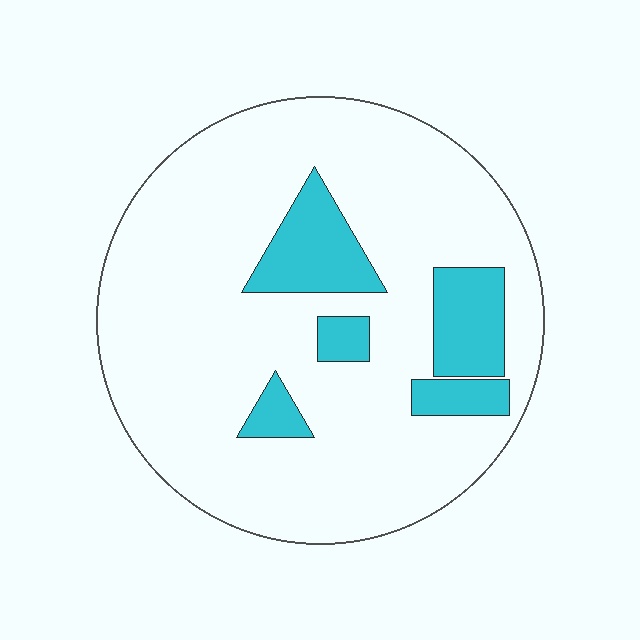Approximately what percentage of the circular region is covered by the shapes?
Approximately 15%.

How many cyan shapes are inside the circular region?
5.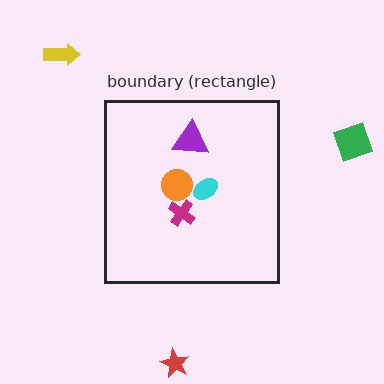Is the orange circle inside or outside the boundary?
Inside.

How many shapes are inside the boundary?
4 inside, 3 outside.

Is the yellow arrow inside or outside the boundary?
Outside.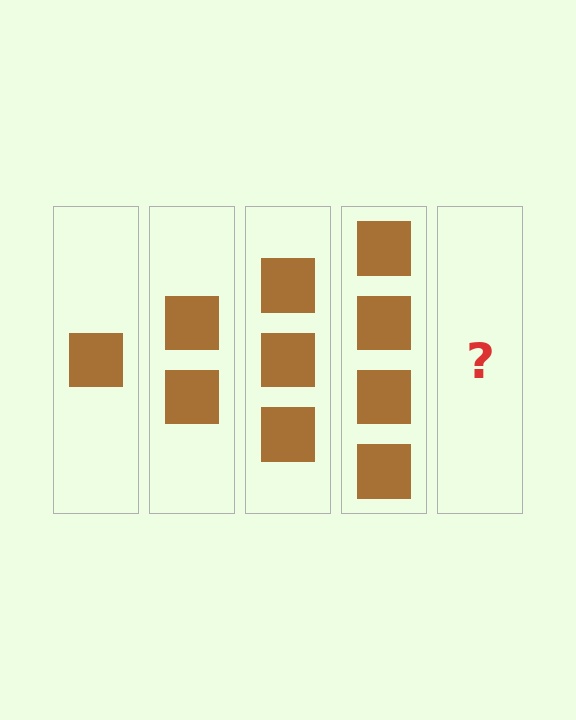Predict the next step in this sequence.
The next step is 5 squares.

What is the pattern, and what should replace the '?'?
The pattern is that each step adds one more square. The '?' should be 5 squares.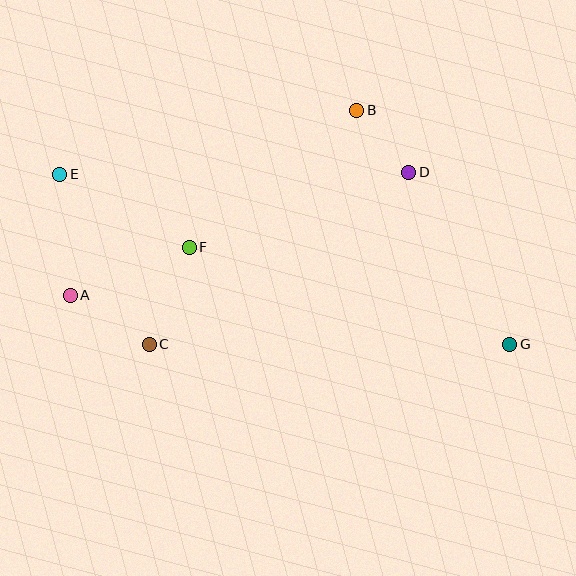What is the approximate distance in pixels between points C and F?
The distance between C and F is approximately 105 pixels.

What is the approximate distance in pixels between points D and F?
The distance between D and F is approximately 232 pixels.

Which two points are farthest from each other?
Points E and G are farthest from each other.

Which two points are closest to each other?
Points B and D are closest to each other.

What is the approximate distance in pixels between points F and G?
The distance between F and G is approximately 334 pixels.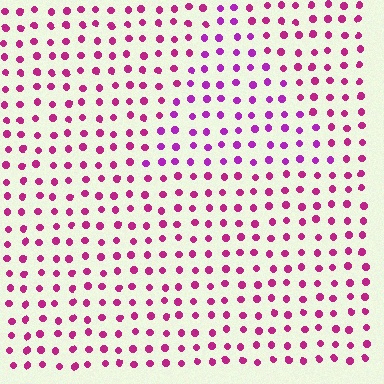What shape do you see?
I see a triangle.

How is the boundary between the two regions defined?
The boundary is defined purely by a slight shift in hue (about 26 degrees). Spacing, size, and orientation are identical on both sides.